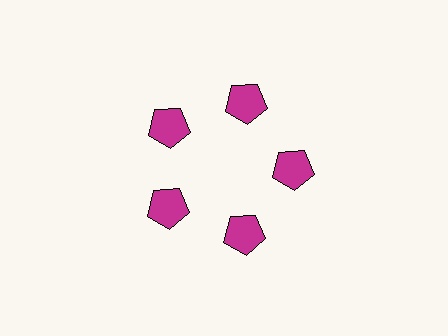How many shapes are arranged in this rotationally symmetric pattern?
There are 5 shapes, arranged in 5 groups of 1.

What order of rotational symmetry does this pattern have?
This pattern has 5-fold rotational symmetry.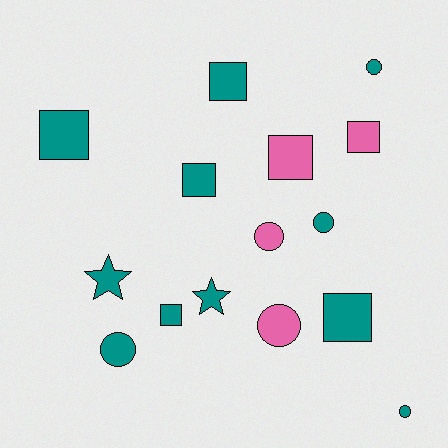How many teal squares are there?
There are 5 teal squares.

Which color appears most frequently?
Teal, with 11 objects.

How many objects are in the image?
There are 15 objects.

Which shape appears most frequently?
Square, with 7 objects.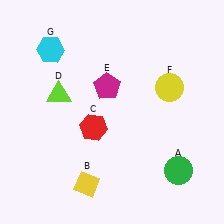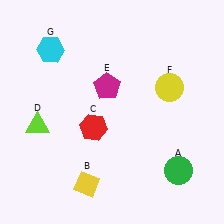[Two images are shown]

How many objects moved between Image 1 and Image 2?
1 object moved between the two images.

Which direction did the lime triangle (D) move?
The lime triangle (D) moved down.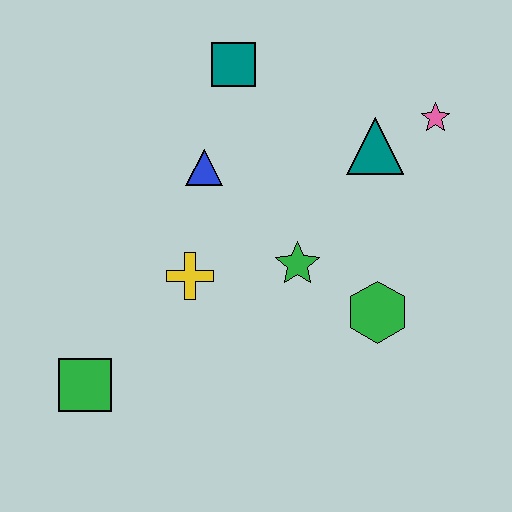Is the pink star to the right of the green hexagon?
Yes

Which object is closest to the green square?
The yellow cross is closest to the green square.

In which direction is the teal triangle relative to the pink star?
The teal triangle is to the left of the pink star.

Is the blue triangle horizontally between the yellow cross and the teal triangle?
Yes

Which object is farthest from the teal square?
The green square is farthest from the teal square.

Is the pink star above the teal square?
No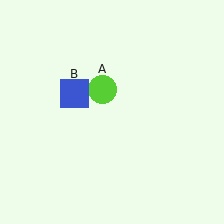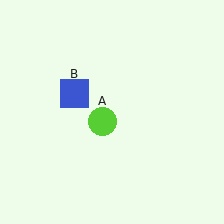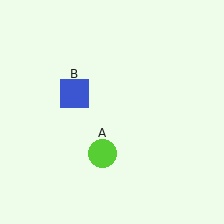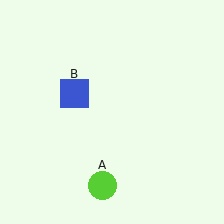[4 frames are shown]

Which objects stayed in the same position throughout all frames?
Blue square (object B) remained stationary.